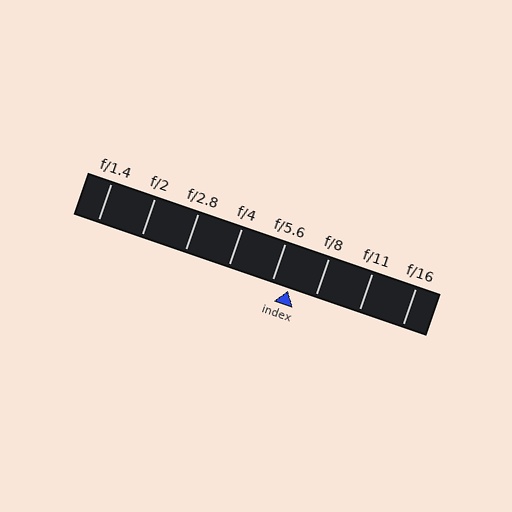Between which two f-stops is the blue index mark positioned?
The index mark is between f/5.6 and f/8.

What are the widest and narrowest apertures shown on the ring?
The widest aperture shown is f/1.4 and the narrowest is f/16.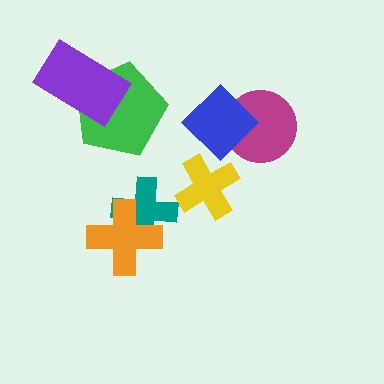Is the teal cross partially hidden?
Yes, it is partially covered by another shape.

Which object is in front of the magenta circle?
The blue diamond is in front of the magenta circle.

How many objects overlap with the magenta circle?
1 object overlaps with the magenta circle.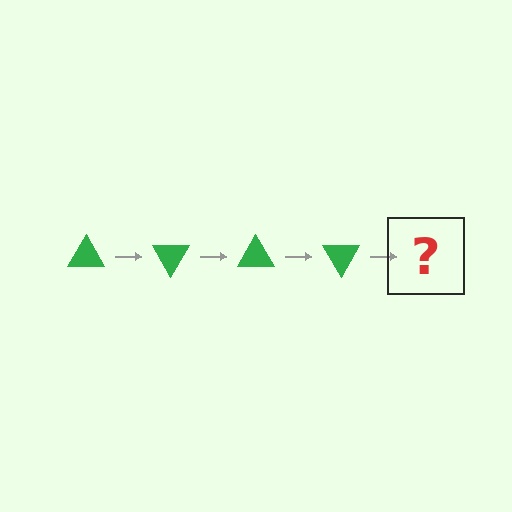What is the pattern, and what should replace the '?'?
The pattern is that the triangle rotates 60 degrees each step. The '?' should be a green triangle rotated 240 degrees.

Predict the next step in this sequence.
The next step is a green triangle rotated 240 degrees.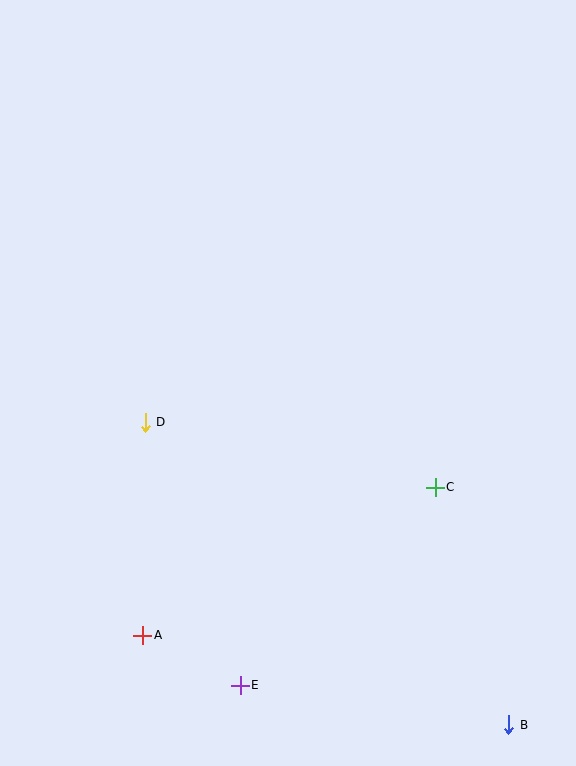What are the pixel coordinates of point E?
Point E is at (240, 685).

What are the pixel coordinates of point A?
Point A is at (143, 635).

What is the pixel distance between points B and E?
The distance between B and E is 271 pixels.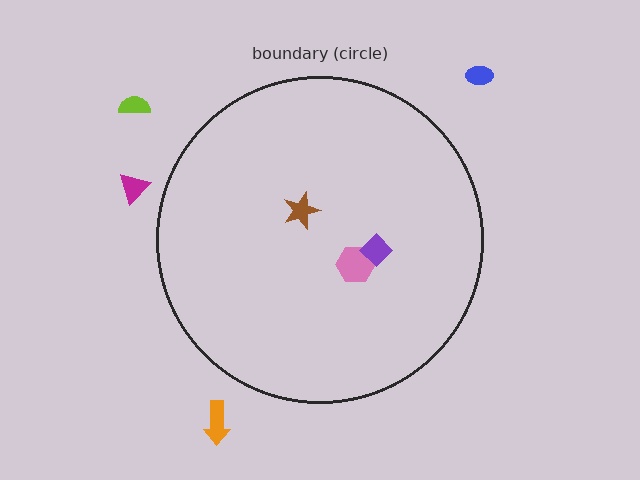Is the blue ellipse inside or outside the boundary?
Outside.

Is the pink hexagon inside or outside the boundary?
Inside.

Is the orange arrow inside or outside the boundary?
Outside.